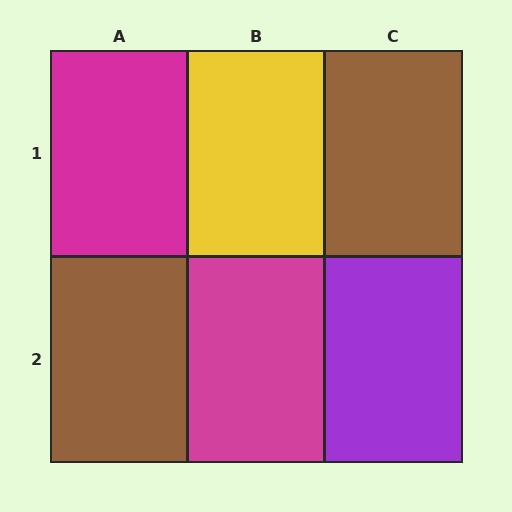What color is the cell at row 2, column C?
Purple.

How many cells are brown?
2 cells are brown.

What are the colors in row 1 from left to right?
Magenta, yellow, brown.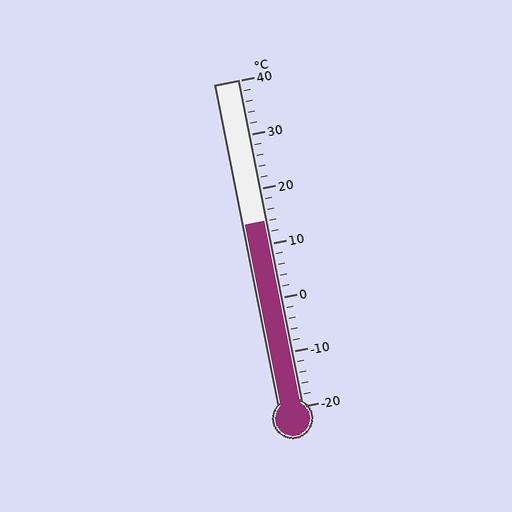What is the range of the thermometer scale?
The thermometer scale ranges from -20°C to 40°C.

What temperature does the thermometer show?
The thermometer shows approximately 14°C.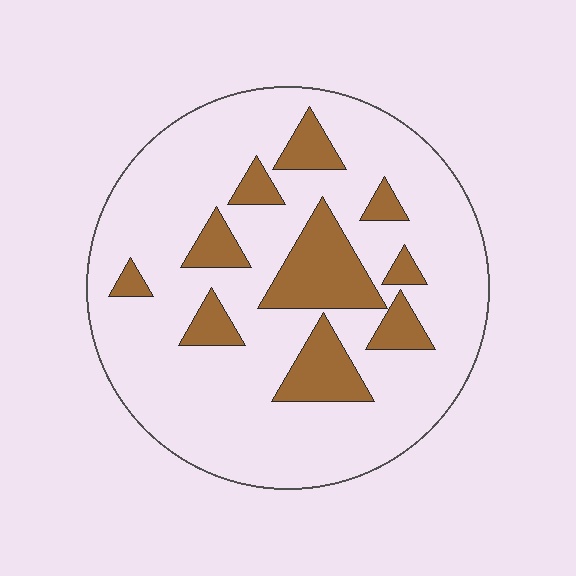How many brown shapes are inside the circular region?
10.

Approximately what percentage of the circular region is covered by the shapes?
Approximately 20%.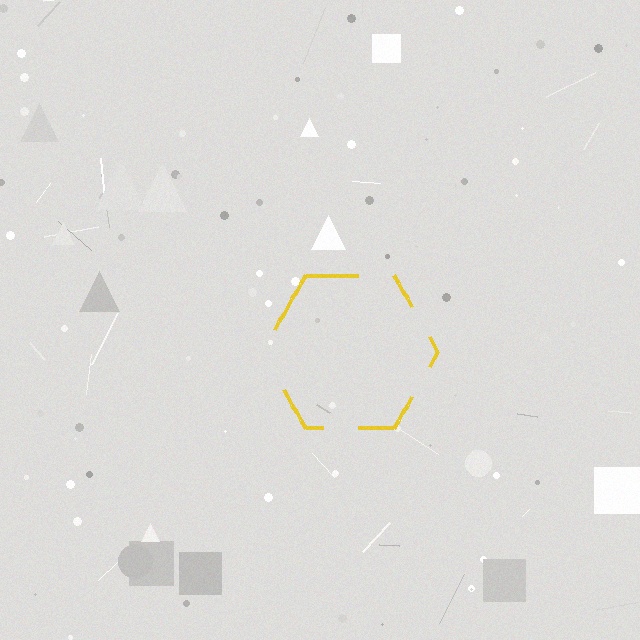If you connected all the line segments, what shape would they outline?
They would outline a hexagon.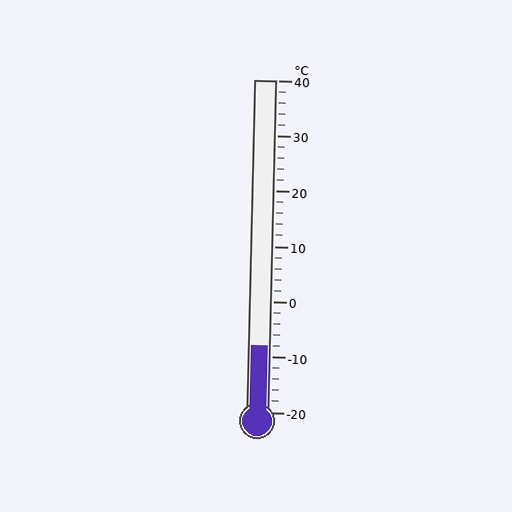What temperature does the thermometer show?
The thermometer shows approximately -8°C.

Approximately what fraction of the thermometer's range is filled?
The thermometer is filled to approximately 20% of its range.